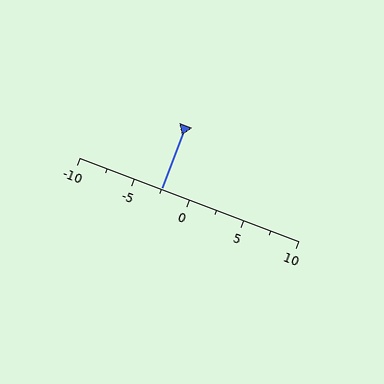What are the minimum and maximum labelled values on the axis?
The axis runs from -10 to 10.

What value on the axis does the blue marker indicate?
The marker indicates approximately -2.5.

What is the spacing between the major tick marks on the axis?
The major ticks are spaced 5 apart.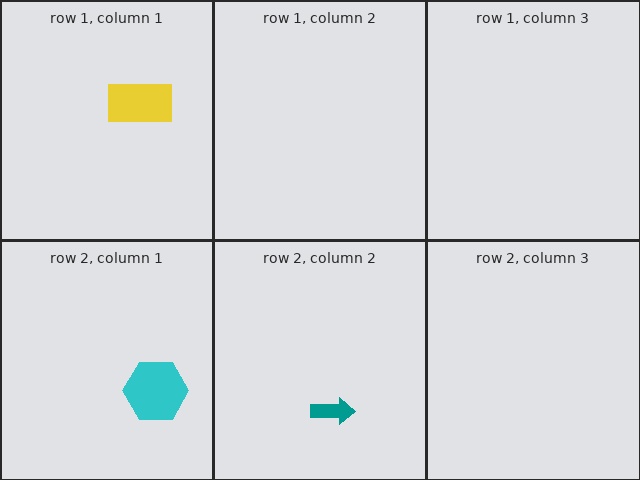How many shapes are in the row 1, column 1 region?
1.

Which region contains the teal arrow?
The row 2, column 2 region.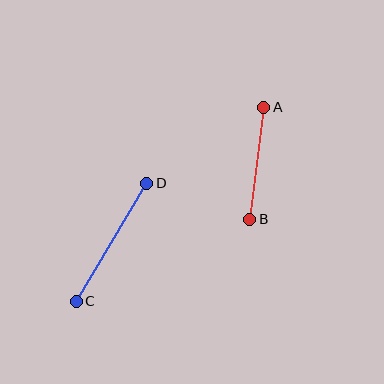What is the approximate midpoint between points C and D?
The midpoint is at approximately (111, 242) pixels.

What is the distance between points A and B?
The distance is approximately 113 pixels.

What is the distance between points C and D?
The distance is approximately 137 pixels.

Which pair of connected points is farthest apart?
Points C and D are farthest apart.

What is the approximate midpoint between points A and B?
The midpoint is at approximately (257, 163) pixels.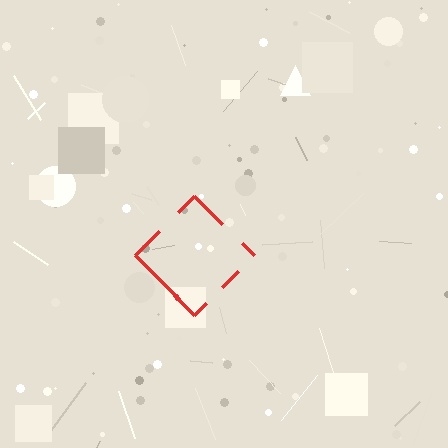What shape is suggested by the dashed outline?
The dashed outline suggests a diamond.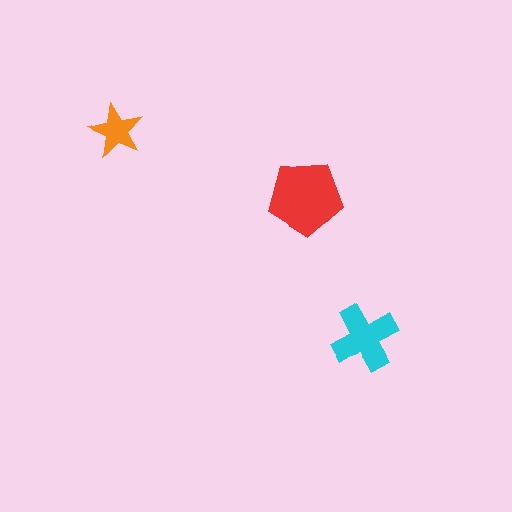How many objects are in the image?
There are 3 objects in the image.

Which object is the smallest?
The orange star.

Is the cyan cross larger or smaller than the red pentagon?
Smaller.